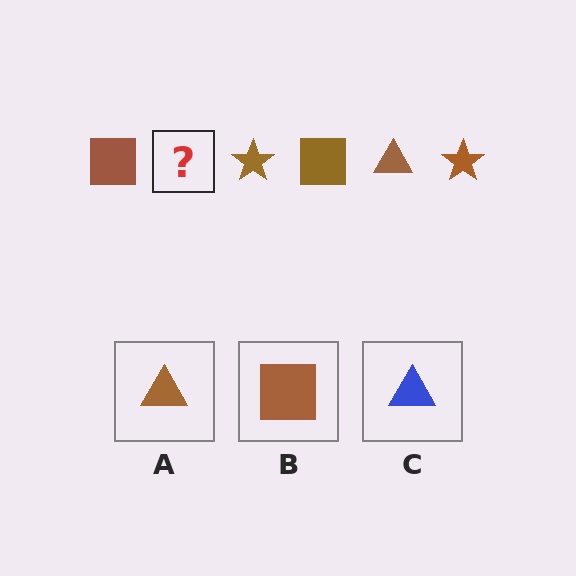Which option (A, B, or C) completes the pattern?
A.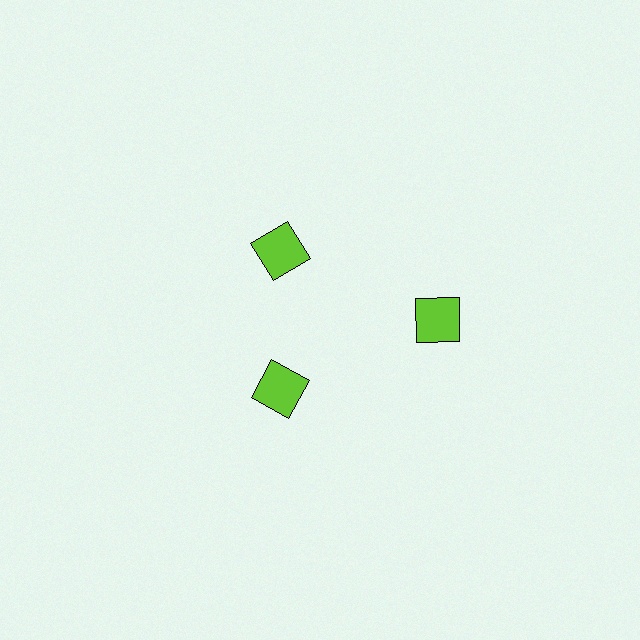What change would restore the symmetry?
The symmetry would be restored by moving it inward, back onto the ring so that all 3 squares sit at equal angles and equal distance from the center.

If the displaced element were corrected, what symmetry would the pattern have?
It would have 3-fold rotational symmetry — the pattern would map onto itself every 120 degrees.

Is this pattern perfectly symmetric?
No. The 3 lime squares are arranged in a ring, but one element near the 3 o'clock position is pushed outward from the center, breaking the 3-fold rotational symmetry.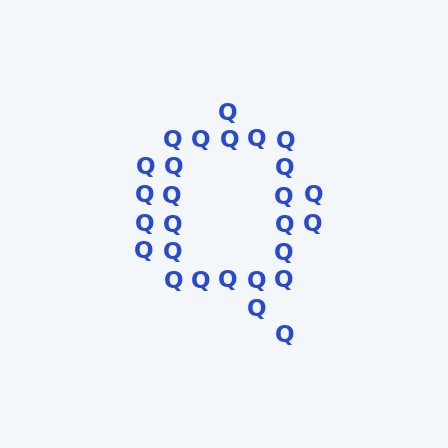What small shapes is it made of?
It is made of small letter Q's.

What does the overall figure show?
The overall figure shows the letter Q.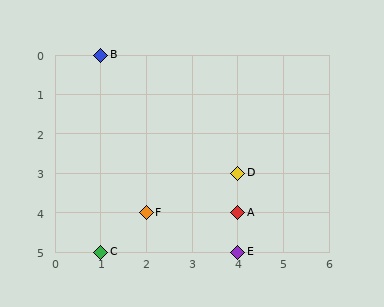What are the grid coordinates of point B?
Point B is at grid coordinates (1, 0).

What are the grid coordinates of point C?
Point C is at grid coordinates (1, 5).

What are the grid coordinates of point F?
Point F is at grid coordinates (2, 4).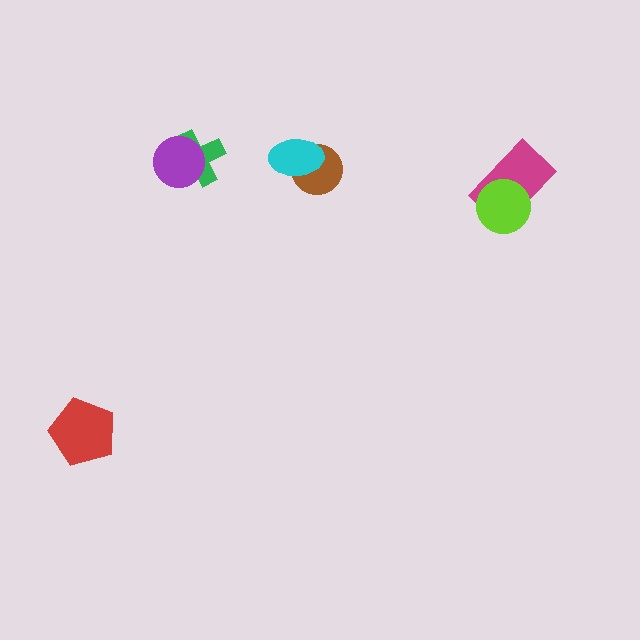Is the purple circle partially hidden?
No, no other shape covers it.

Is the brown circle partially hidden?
Yes, it is partially covered by another shape.